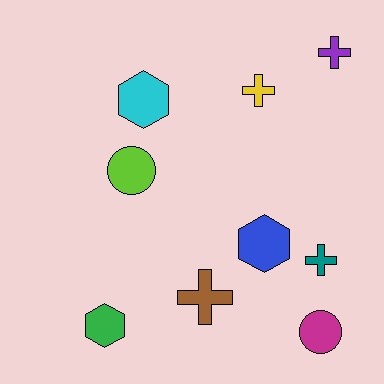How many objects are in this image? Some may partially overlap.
There are 9 objects.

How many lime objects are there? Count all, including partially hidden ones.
There is 1 lime object.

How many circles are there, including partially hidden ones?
There are 2 circles.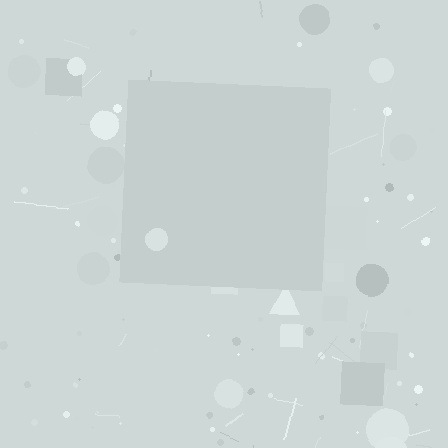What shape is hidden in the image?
A square is hidden in the image.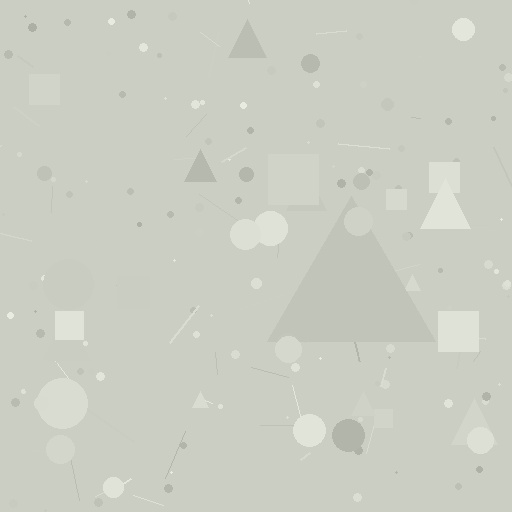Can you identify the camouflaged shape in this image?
The camouflaged shape is a triangle.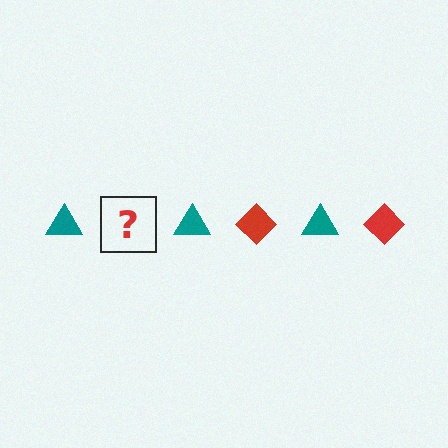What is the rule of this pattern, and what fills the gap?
The rule is that the pattern alternates between teal triangle and red diamond. The gap should be filled with a red diamond.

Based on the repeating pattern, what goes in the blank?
The blank should be a red diamond.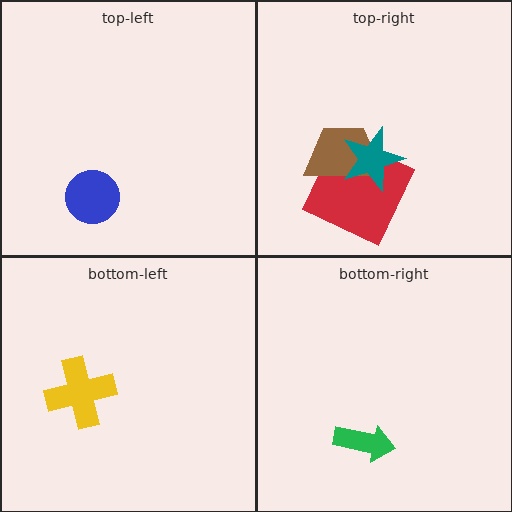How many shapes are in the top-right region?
3.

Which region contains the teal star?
The top-right region.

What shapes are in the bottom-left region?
The yellow cross.